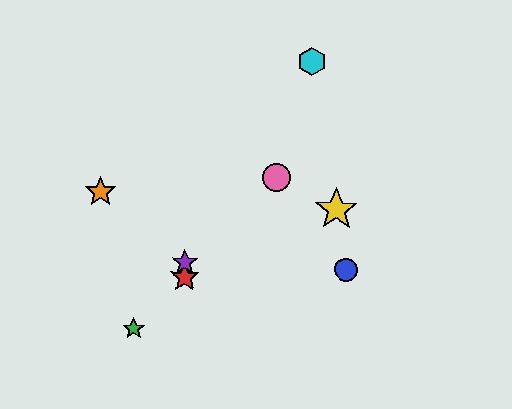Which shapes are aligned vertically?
The red star, the purple star are aligned vertically.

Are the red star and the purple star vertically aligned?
Yes, both are at x≈184.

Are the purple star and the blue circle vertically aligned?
No, the purple star is at x≈185 and the blue circle is at x≈346.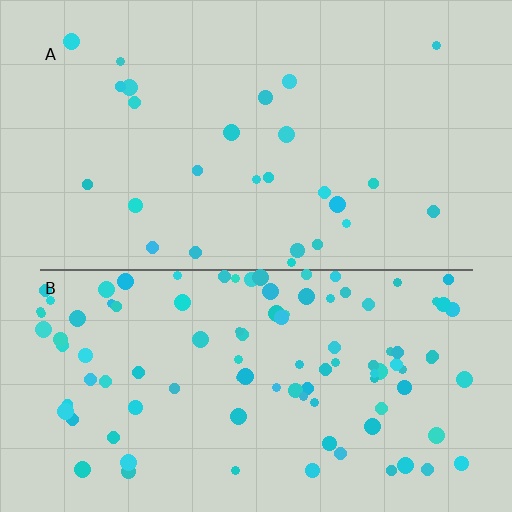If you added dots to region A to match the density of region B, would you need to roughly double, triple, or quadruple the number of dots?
Approximately quadruple.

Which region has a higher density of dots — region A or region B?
B (the bottom).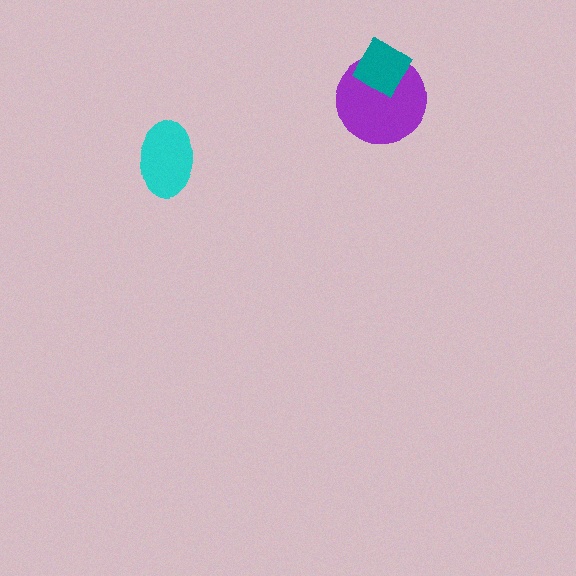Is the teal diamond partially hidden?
No, no other shape covers it.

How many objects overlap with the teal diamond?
1 object overlaps with the teal diamond.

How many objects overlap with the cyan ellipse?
0 objects overlap with the cyan ellipse.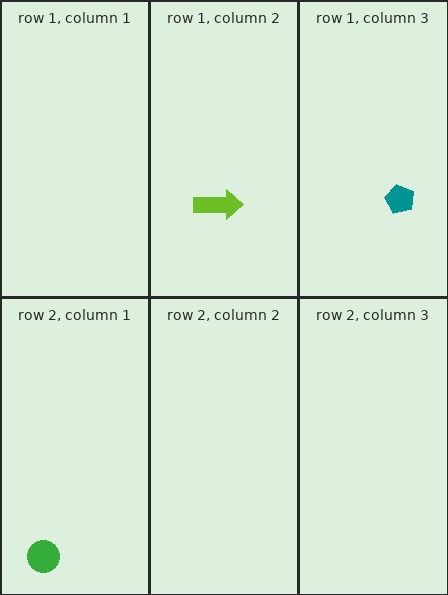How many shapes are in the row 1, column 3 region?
1.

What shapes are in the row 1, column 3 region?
The teal pentagon.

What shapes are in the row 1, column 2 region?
The lime arrow.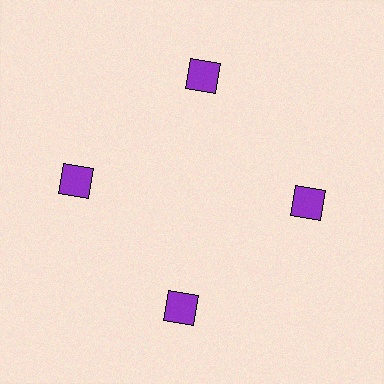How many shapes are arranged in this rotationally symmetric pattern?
There are 4 shapes, arranged in 4 groups of 1.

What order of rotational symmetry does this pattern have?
This pattern has 4-fold rotational symmetry.